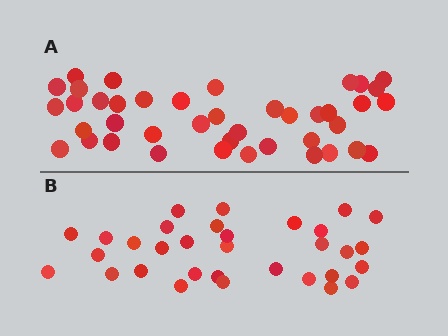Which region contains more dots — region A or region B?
Region A (the top region) has more dots.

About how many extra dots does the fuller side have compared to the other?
Region A has roughly 8 or so more dots than region B.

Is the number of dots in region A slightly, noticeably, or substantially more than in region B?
Region A has noticeably more, but not dramatically so. The ratio is roughly 1.3 to 1.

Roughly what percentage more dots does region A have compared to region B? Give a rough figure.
About 30% more.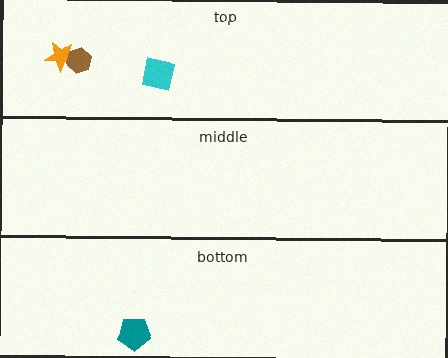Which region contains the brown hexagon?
The top region.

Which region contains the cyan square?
The top region.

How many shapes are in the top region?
3.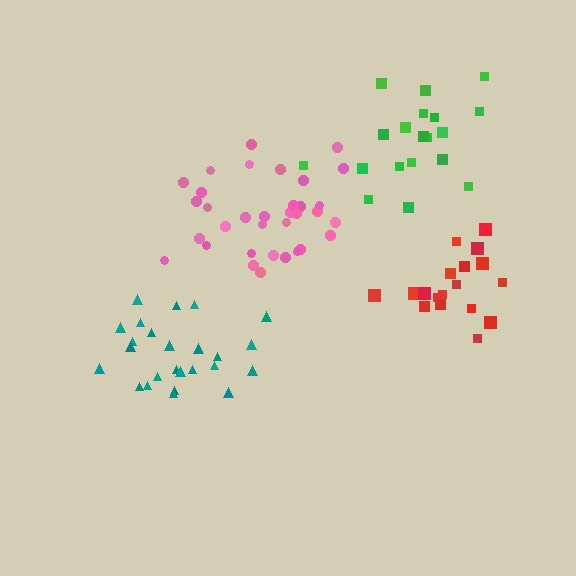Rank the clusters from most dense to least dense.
teal, pink, red, green.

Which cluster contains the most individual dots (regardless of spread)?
Pink (34).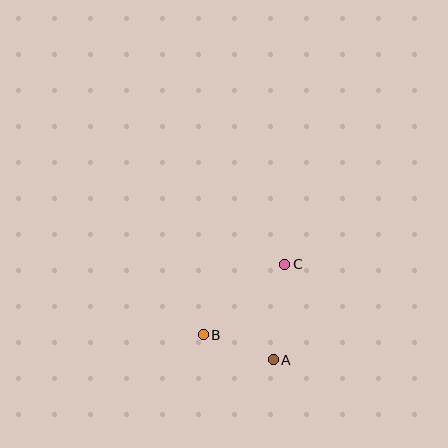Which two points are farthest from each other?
Points B and C are farthest from each other.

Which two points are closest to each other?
Points A and B are closest to each other.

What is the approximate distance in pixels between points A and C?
The distance between A and C is approximately 96 pixels.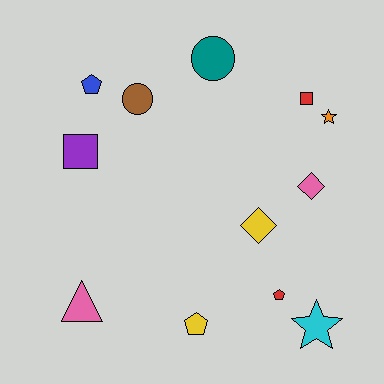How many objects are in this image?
There are 12 objects.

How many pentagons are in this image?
There are 3 pentagons.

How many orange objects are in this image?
There is 1 orange object.